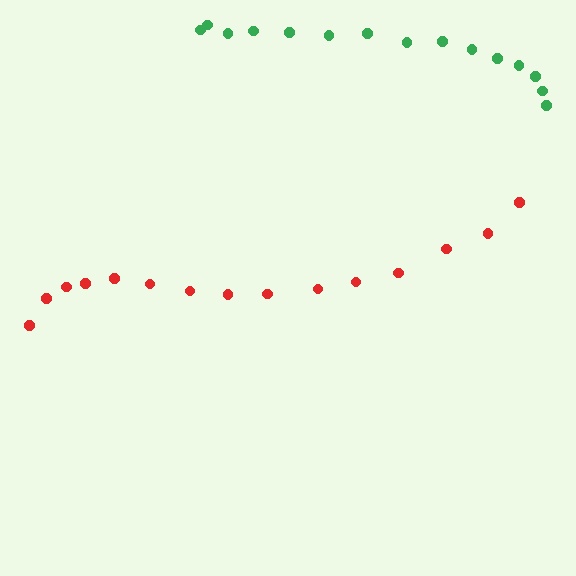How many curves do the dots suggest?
There are 2 distinct paths.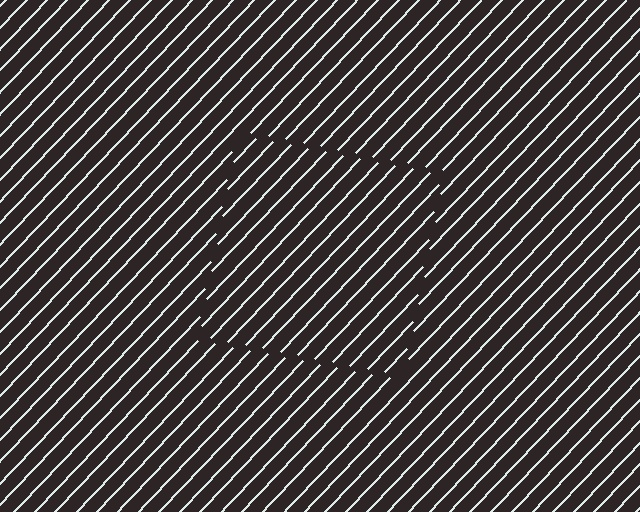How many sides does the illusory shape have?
4 sides — the line-ends trace a square.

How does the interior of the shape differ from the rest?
The interior of the shape contains the same grating, shifted by half a period — the contour is defined by the phase discontinuity where line-ends from the inner and outer gratings abut.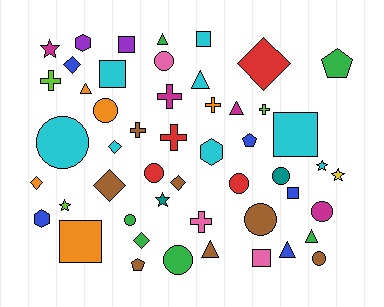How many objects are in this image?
There are 50 objects.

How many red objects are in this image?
There are 4 red objects.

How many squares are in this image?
There are 7 squares.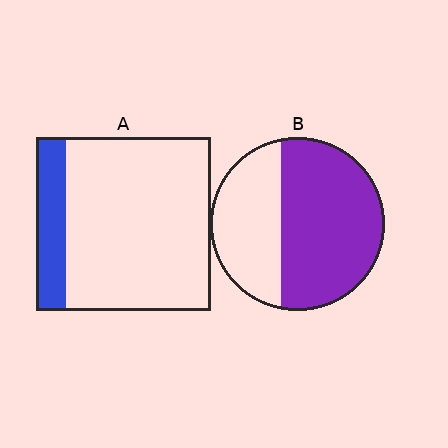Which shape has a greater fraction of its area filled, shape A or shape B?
Shape B.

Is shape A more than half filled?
No.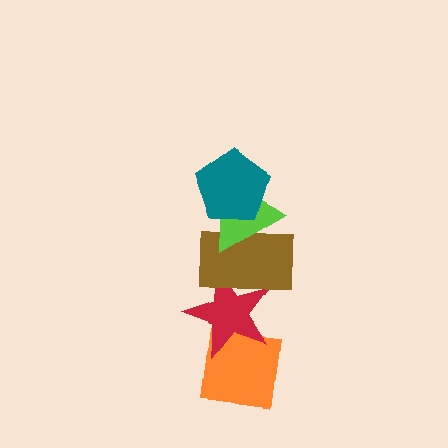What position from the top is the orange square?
The orange square is 5th from the top.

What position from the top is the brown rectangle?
The brown rectangle is 3rd from the top.